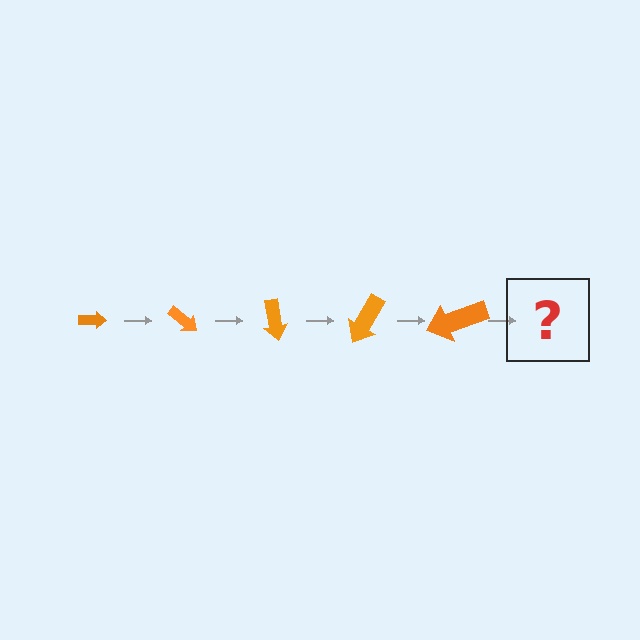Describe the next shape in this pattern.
It should be an arrow, larger than the previous one and rotated 200 degrees from the start.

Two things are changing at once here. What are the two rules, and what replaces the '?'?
The two rules are that the arrow grows larger each step and it rotates 40 degrees each step. The '?' should be an arrow, larger than the previous one and rotated 200 degrees from the start.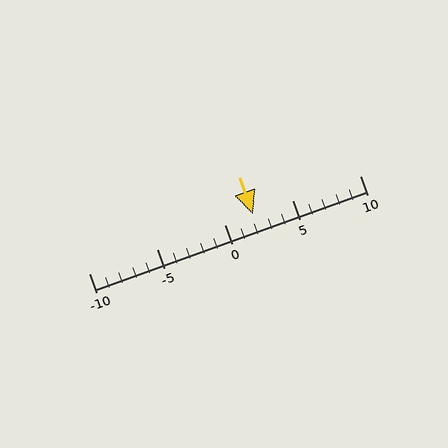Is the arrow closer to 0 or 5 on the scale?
The arrow is closer to 0.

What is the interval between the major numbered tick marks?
The major tick marks are spaced 5 units apart.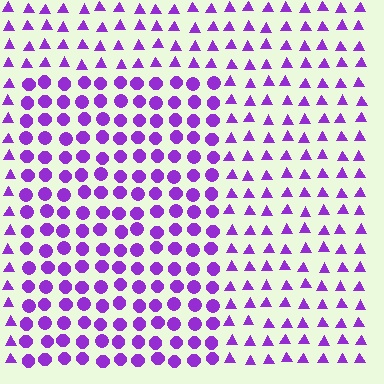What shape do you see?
I see a rectangle.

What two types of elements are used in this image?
The image uses circles inside the rectangle region and triangles outside it.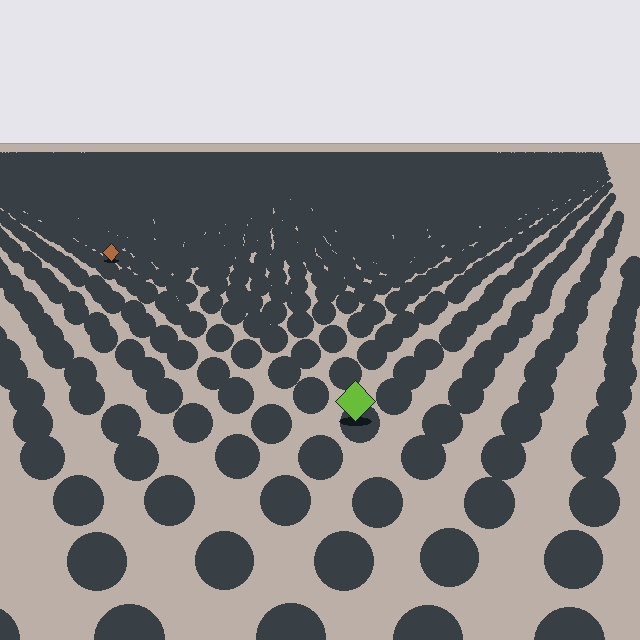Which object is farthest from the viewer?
The brown diamond is farthest from the viewer. It appears smaller and the ground texture around it is denser.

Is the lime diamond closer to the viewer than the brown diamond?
Yes. The lime diamond is closer — you can tell from the texture gradient: the ground texture is coarser near it.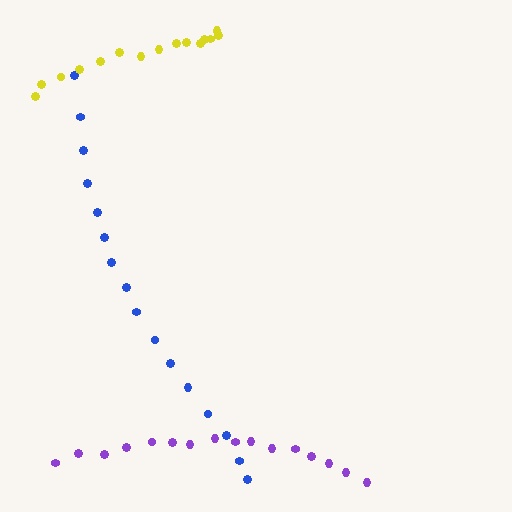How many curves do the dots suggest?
There are 3 distinct paths.